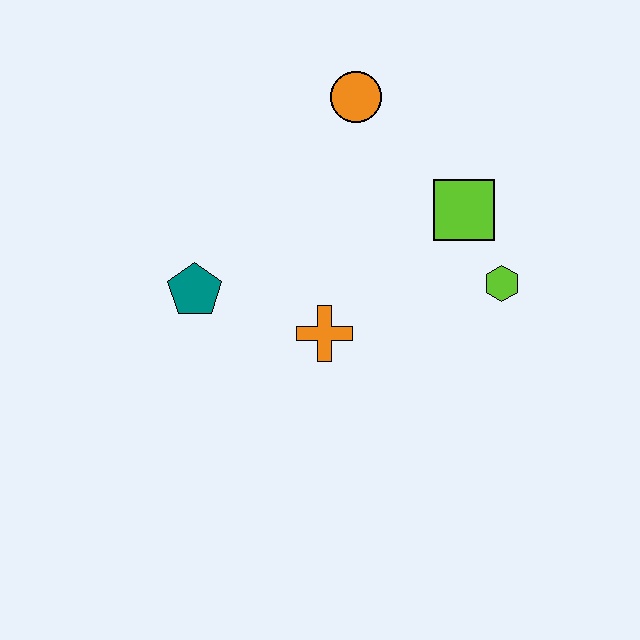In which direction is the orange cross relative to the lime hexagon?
The orange cross is to the left of the lime hexagon.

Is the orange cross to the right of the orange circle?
No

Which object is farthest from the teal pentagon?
The lime hexagon is farthest from the teal pentagon.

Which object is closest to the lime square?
The lime hexagon is closest to the lime square.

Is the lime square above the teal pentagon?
Yes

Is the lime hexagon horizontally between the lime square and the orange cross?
No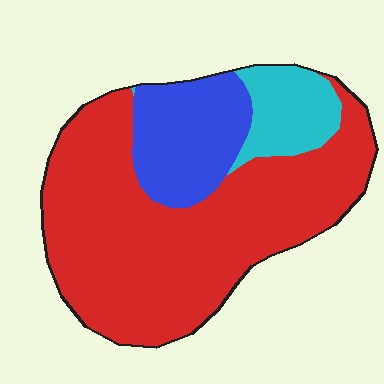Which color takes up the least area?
Cyan, at roughly 10%.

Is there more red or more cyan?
Red.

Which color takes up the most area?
Red, at roughly 70%.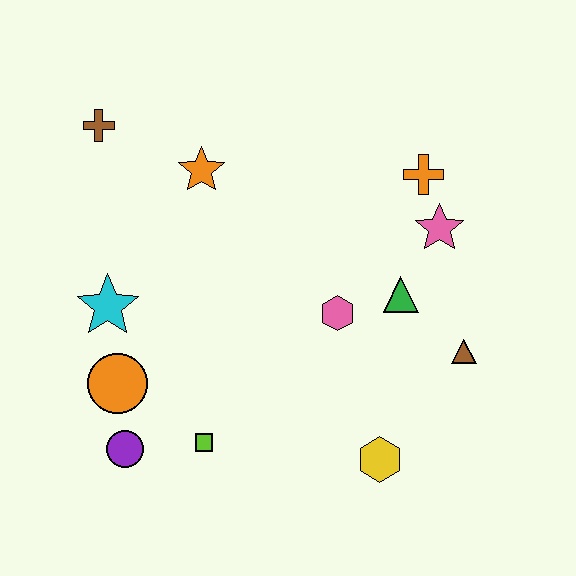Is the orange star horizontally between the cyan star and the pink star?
Yes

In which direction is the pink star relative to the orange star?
The pink star is to the right of the orange star.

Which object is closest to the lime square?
The purple circle is closest to the lime square.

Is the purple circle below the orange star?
Yes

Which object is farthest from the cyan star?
The brown triangle is farthest from the cyan star.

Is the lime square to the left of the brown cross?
No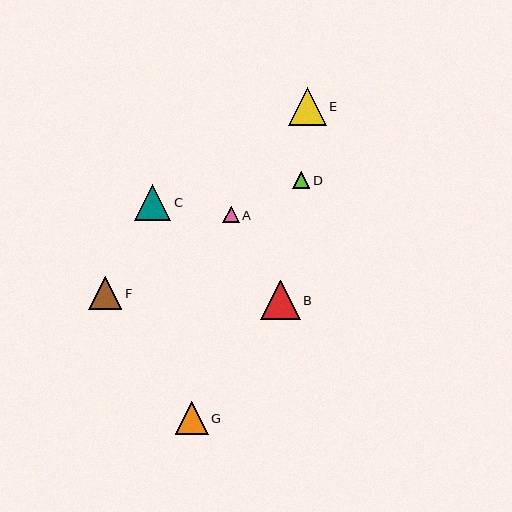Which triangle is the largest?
Triangle B is the largest with a size of approximately 40 pixels.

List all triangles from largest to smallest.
From largest to smallest: B, E, C, G, F, D, A.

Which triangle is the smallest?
Triangle A is the smallest with a size of approximately 16 pixels.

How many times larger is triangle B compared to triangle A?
Triangle B is approximately 2.4 times the size of triangle A.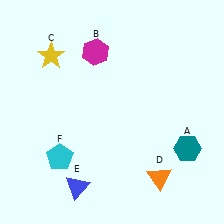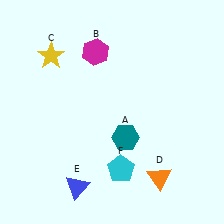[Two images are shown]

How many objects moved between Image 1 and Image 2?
2 objects moved between the two images.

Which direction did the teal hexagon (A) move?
The teal hexagon (A) moved left.